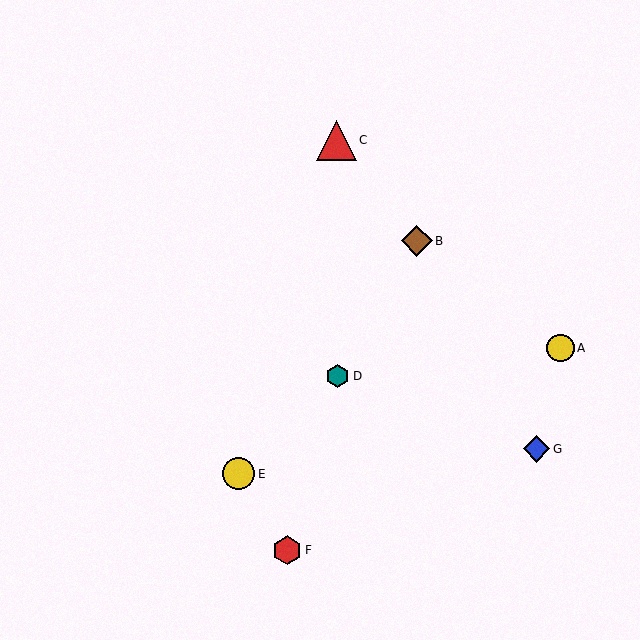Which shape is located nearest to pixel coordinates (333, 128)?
The red triangle (labeled C) at (336, 140) is nearest to that location.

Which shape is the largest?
The red triangle (labeled C) is the largest.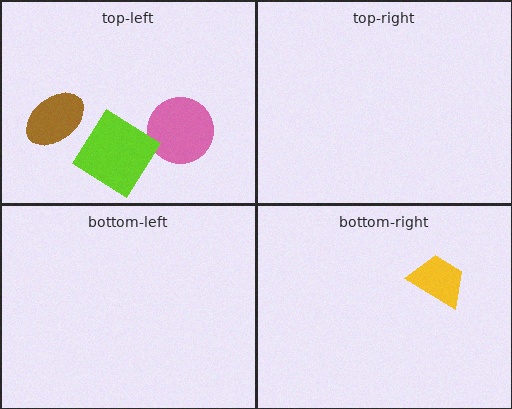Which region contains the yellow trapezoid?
The bottom-right region.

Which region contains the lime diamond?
The top-left region.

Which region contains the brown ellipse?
The top-left region.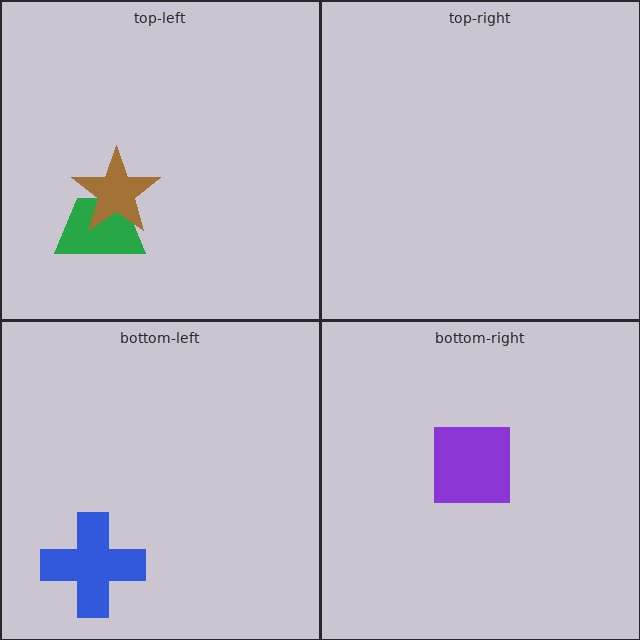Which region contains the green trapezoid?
The top-left region.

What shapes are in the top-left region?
The green trapezoid, the brown star.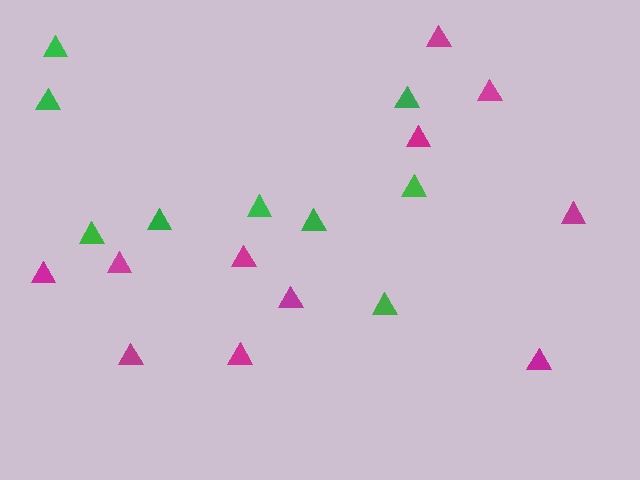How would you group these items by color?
There are 2 groups: one group of green triangles (9) and one group of magenta triangles (11).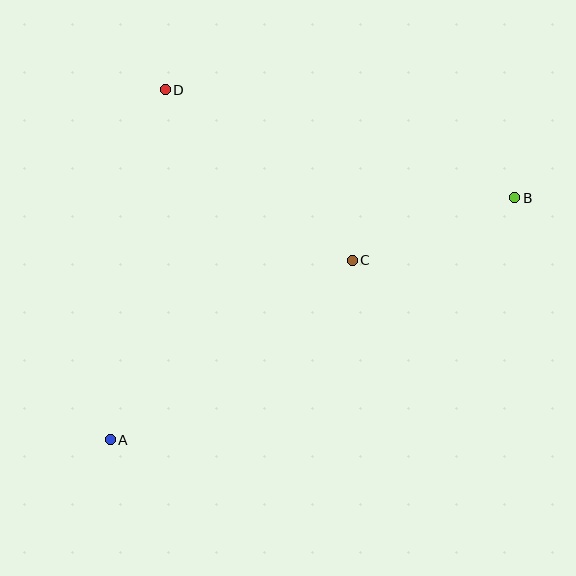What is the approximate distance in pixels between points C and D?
The distance between C and D is approximately 253 pixels.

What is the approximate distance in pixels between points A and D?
The distance between A and D is approximately 354 pixels.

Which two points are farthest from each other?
Points A and B are farthest from each other.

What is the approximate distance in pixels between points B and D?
The distance between B and D is approximately 366 pixels.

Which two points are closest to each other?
Points B and C are closest to each other.